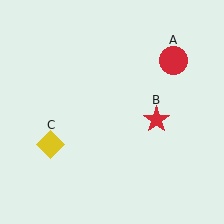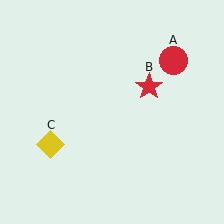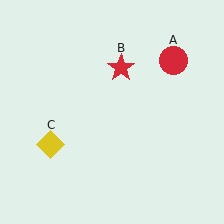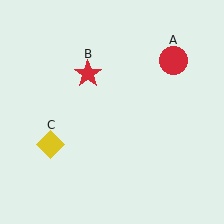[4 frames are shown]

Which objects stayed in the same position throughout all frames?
Red circle (object A) and yellow diamond (object C) remained stationary.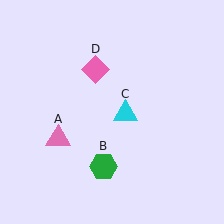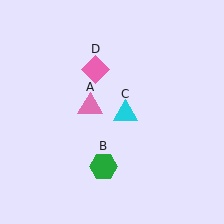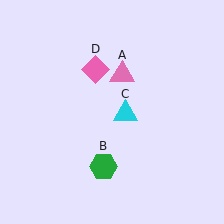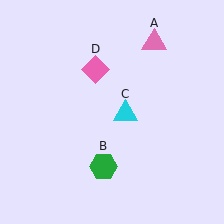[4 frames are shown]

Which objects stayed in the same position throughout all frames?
Green hexagon (object B) and cyan triangle (object C) and pink diamond (object D) remained stationary.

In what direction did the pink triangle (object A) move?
The pink triangle (object A) moved up and to the right.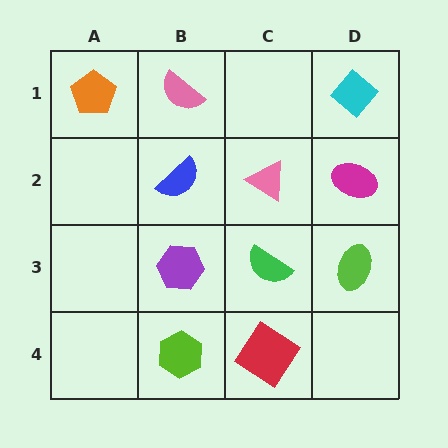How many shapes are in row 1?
3 shapes.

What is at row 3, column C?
A green semicircle.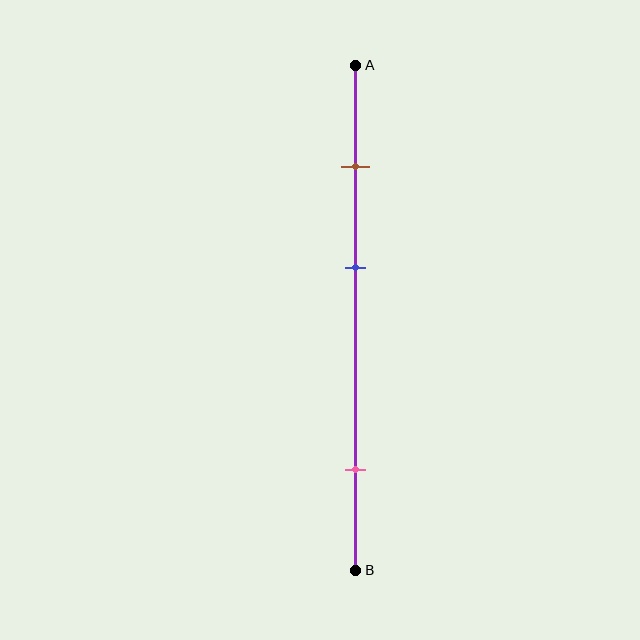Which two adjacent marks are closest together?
The brown and blue marks are the closest adjacent pair.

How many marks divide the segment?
There are 3 marks dividing the segment.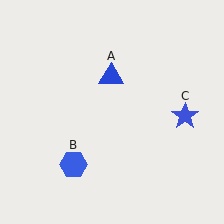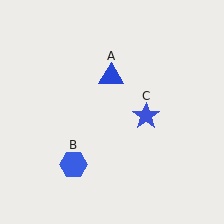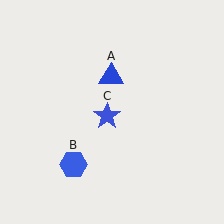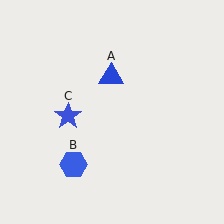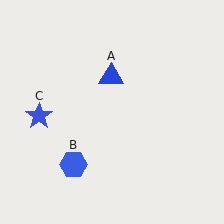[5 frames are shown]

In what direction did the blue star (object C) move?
The blue star (object C) moved left.